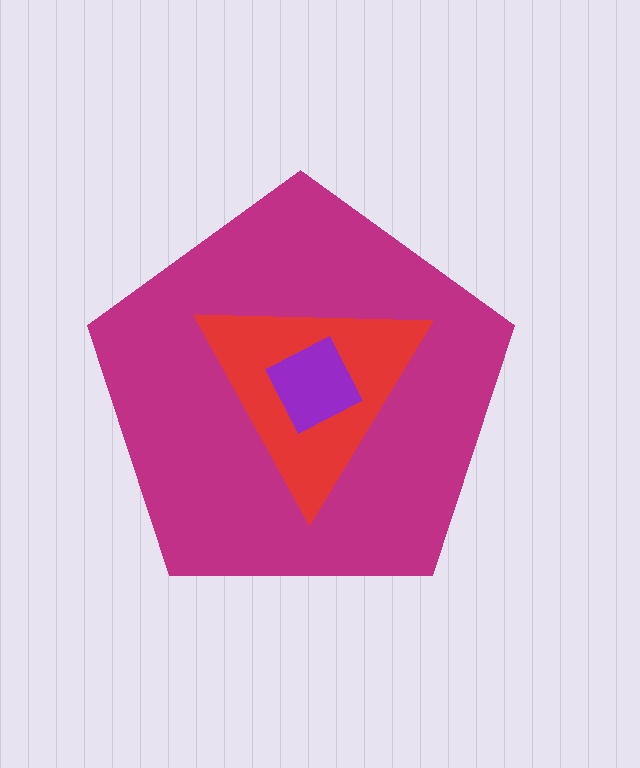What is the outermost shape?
The magenta pentagon.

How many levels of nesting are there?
3.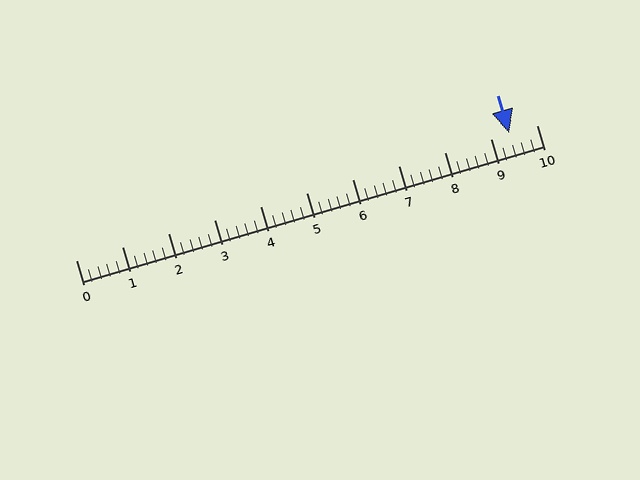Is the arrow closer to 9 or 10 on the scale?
The arrow is closer to 9.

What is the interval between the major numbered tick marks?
The major tick marks are spaced 1 units apart.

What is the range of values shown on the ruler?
The ruler shows values from 0 to 10.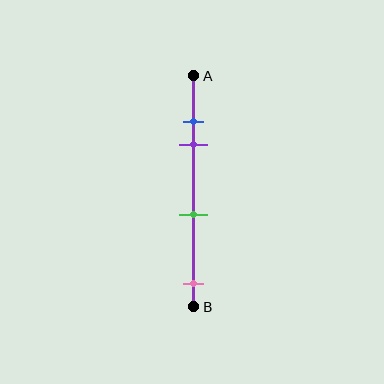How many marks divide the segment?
There are 4 marks dividing the segment.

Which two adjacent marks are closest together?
The blue and purple marks are the closest adjacent pair.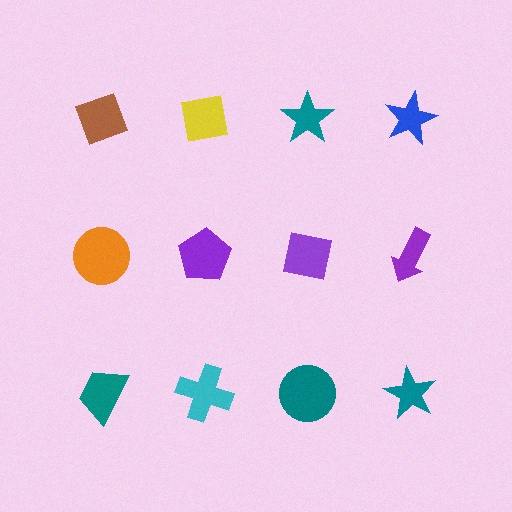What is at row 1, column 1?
A brown diamond.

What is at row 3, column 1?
A teal trapezoid.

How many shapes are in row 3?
4 shapes.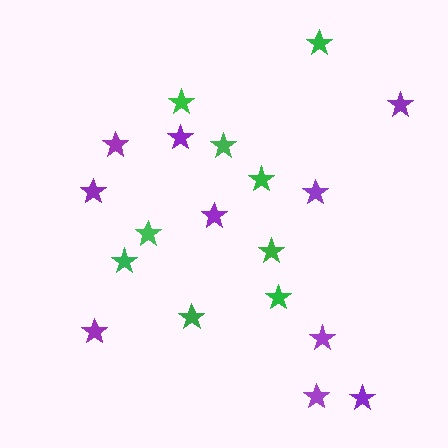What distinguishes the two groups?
There are 2 groups: one group of green stars (9) and one group of purple stars (10).